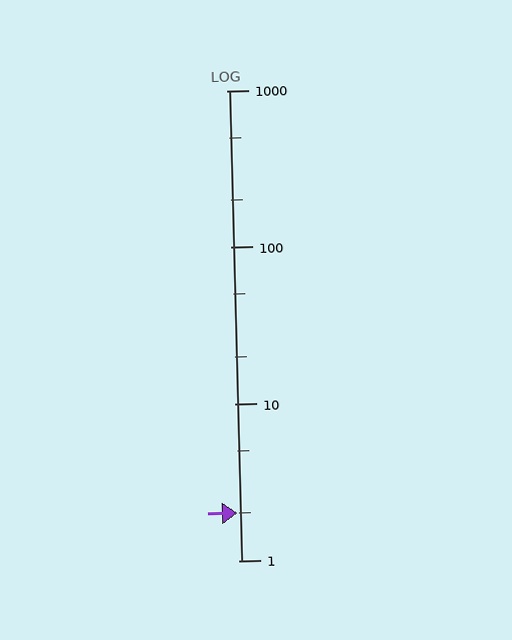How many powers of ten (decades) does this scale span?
The scale spans 3 decades, from 1 to 1000.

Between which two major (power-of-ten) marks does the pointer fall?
The pointer is between 1 and 10.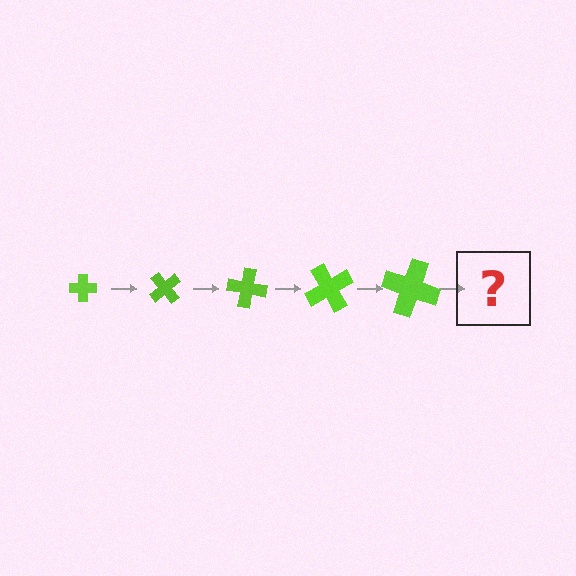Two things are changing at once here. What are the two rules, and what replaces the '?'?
The two rules are that the cross grows larger each step and it rotates 50 degrees each step. The '?' should be a cross, larger than the previous one and rotated 250 degrees from the start.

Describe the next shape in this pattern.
It should be a cross, larger than the previous one and rotated 250 degrees from the start.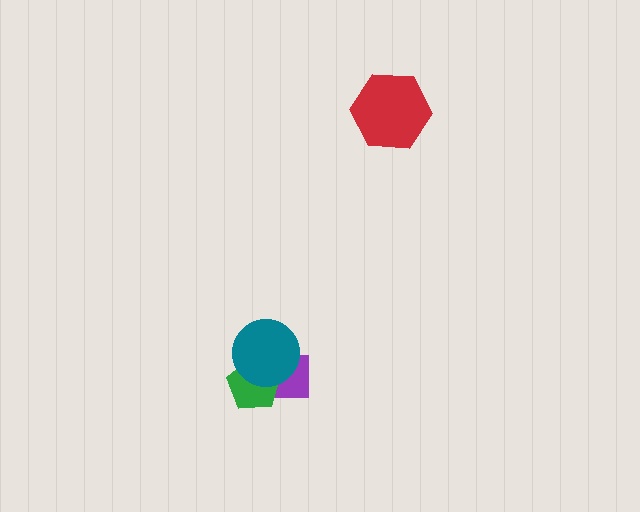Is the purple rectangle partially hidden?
Yes, it is partially covered by another shape.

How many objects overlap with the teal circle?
2 objects overlap with the teal circle.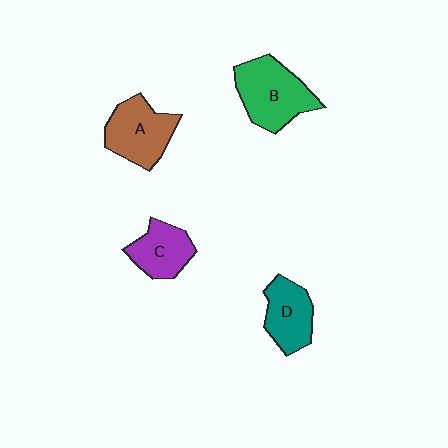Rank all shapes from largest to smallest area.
From largest to smallest: B (green), A (brown), D (teal), C (purple).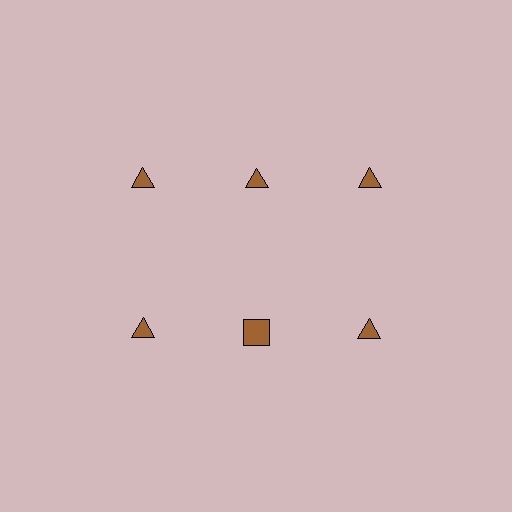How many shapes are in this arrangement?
There are 6 shapes arranged in a grid pattern.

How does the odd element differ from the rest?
It has a different shape: square instead of triangle.